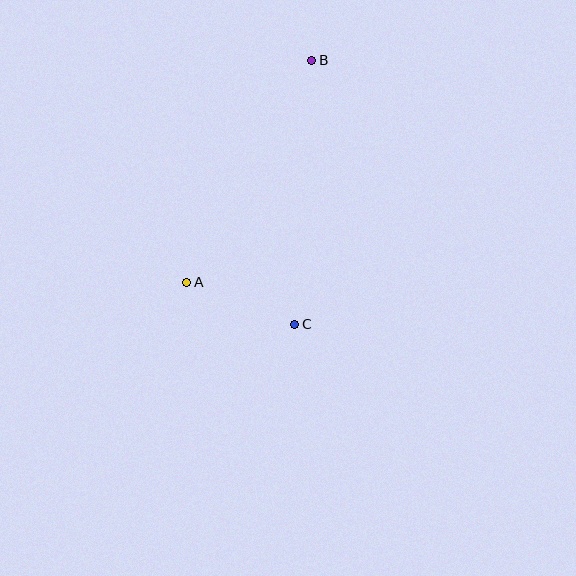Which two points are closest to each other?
Points A and C are closest to each other.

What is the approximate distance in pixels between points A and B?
The distance between A and B is approximately 255 pixels.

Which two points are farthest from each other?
Points B and C are farthest from each other.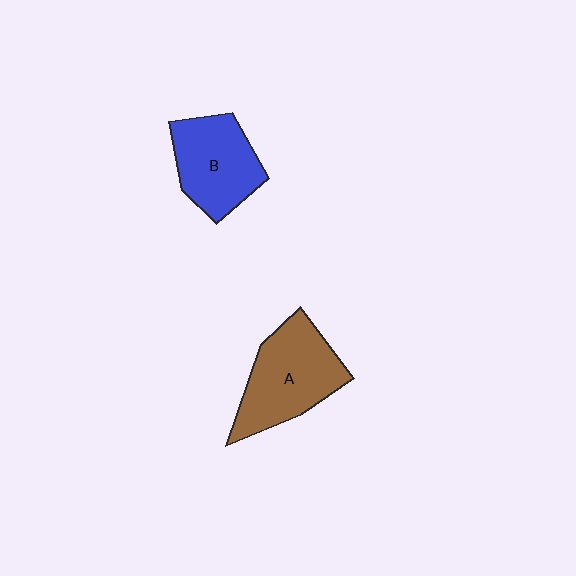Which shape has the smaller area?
Shape B (blue).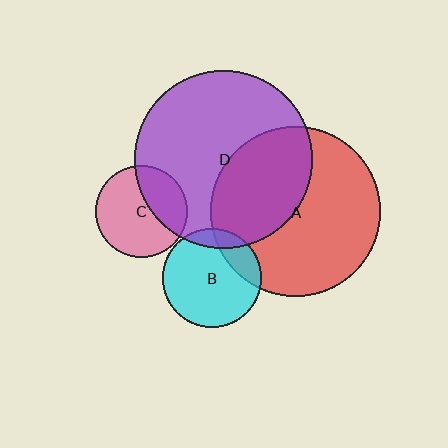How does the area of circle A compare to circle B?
Approximately 3.0 times.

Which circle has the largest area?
Circle D (purple).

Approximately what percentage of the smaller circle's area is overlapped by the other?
Approximately 40%.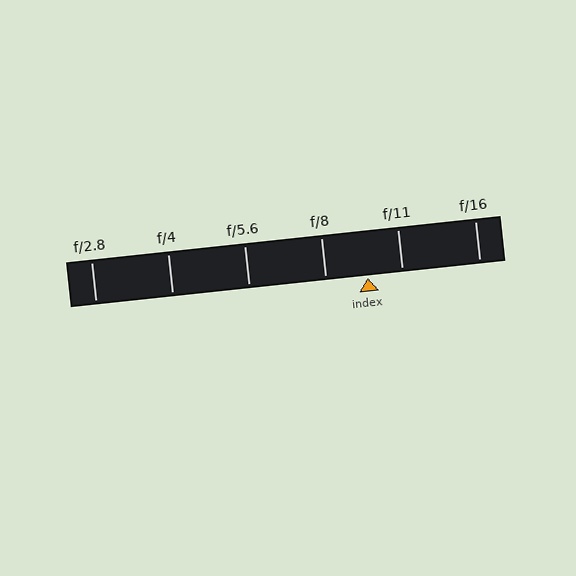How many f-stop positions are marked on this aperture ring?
There are 6 f-stop positions marked.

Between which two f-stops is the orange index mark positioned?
The index mark is between f/8 and f/11.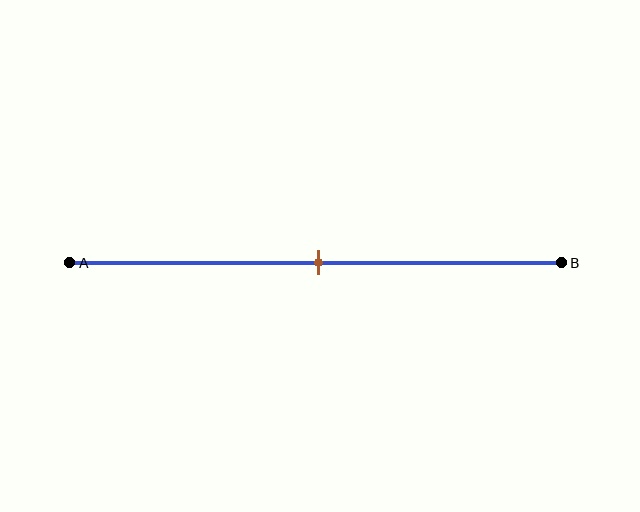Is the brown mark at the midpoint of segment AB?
Yes, the mark is approximately at the midpoint.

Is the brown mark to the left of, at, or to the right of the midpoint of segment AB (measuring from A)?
The brown mark is approximately at the midpoint of segment AB.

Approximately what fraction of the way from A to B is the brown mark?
The brown mark is approximately 50% of the way from A to B.